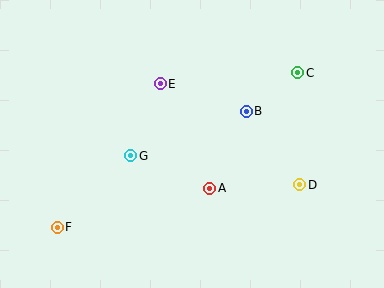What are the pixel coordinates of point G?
Point G is at (131, 156).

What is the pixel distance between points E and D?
The distance between E and D is 172 pixels.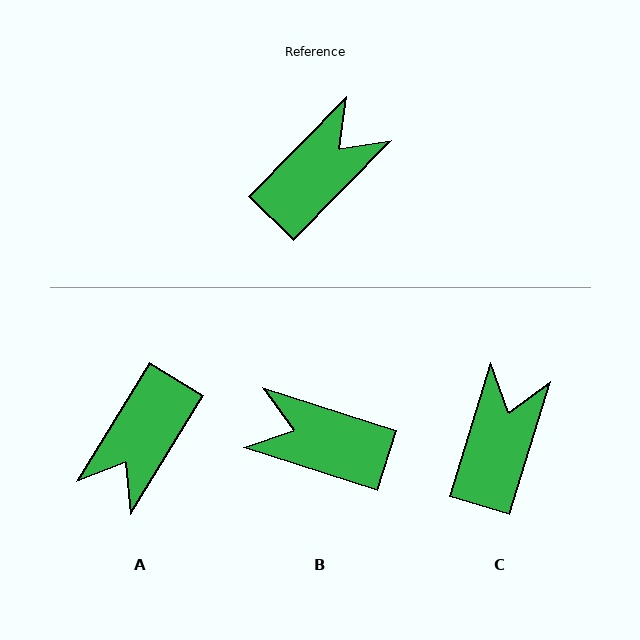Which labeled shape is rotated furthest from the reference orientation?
A, about 167 degrees away.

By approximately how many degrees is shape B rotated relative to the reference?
Approximately 117 degrees counter-clockwise.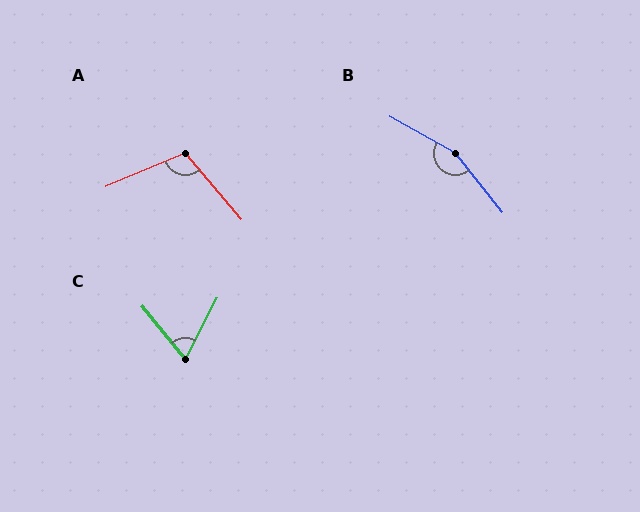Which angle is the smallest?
C, at approximately 66 degrees.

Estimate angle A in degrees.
Approximately 108 degrees.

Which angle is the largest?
B, at approximately 158 degrees.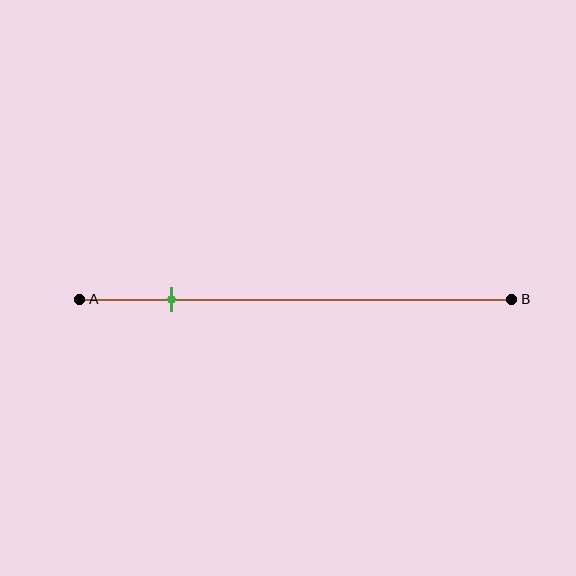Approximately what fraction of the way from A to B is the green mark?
The green mark is approximately 20% of the way from A to B.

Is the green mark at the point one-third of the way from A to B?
No, the mark is at about 20% from A, not at the 33% one-third point.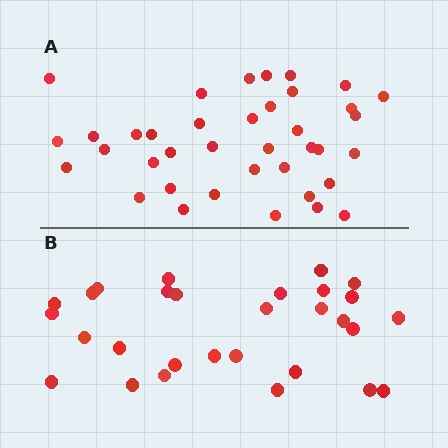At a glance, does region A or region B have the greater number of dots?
Region A (the top region) has more dots.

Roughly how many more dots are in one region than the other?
Region A has roughly 8 or so more dots than region B.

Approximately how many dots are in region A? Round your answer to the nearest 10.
About 40 dots. (The exact count is 38, which rounds to 40.)